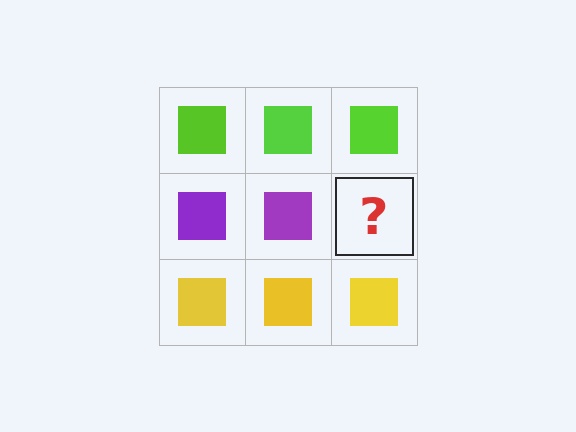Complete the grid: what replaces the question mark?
The question mark should be replaced with a purple square.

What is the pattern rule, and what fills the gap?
The rule is that each row has a consistent color. The gap should be filled with a purple square.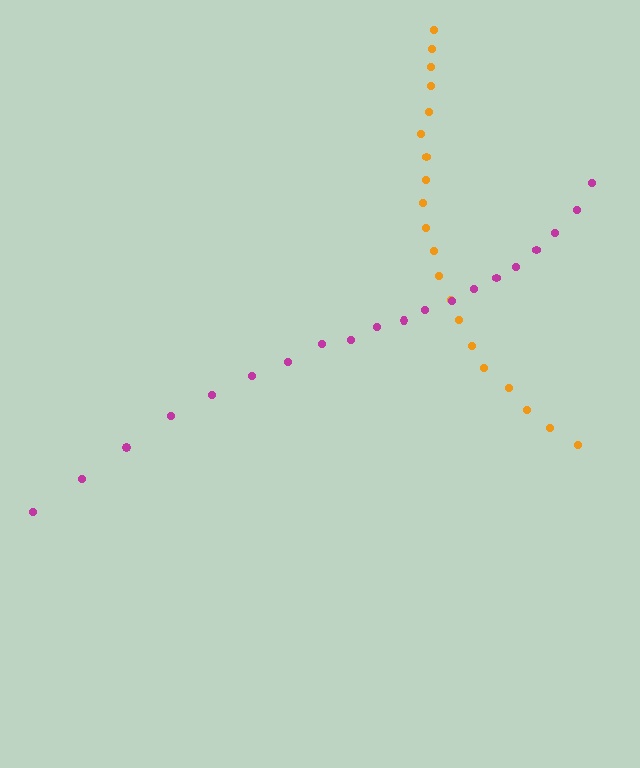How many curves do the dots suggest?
There are 2 distinct paths.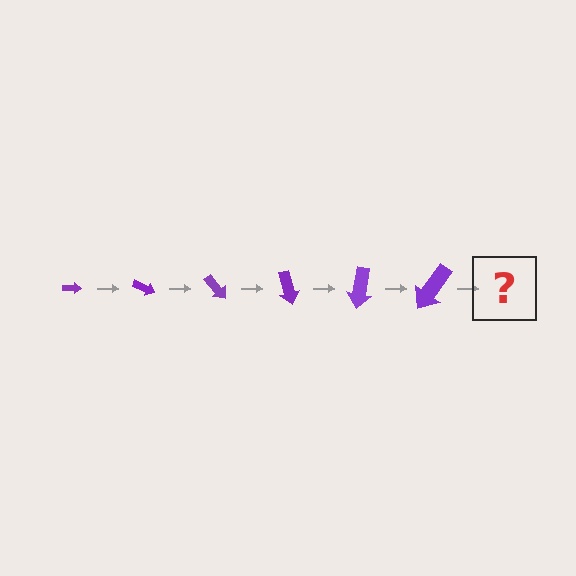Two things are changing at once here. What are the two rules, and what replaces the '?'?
The two rules are that the arrow grows larger each step and it rotates 25 degrees each step. The '?' should be an arrow, larger than the previous one and rotated 150 degrees from the start.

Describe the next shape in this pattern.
It should be an arrow, larger than the previous one and rotated 150 degrees from the start.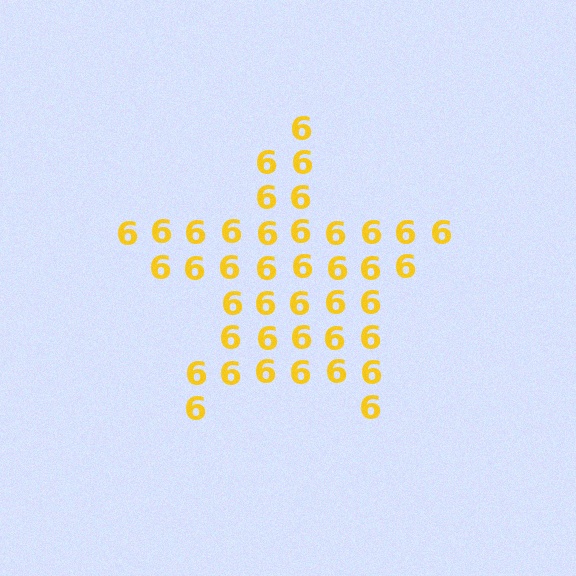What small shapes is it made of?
It is made of small digit 6's.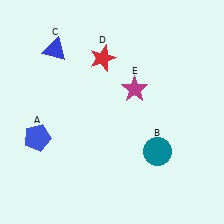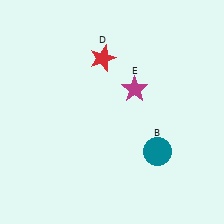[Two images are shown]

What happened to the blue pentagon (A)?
The blue pentagon (A) was removed in Image 2. It was in the bottom-left area of Image 1.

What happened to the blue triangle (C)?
The blue triangle (C) was removed in Image 2. It was in the top-left area of Image 1.